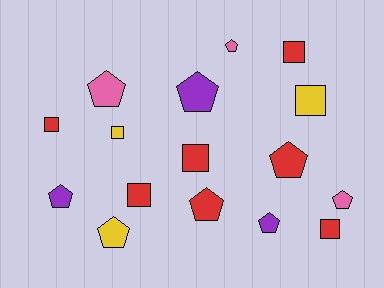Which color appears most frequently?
Red, with 7 objects.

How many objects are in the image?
There are 16 objects.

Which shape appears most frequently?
Pentagon, with 9 objects.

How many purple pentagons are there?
There are 3 purple pentagons.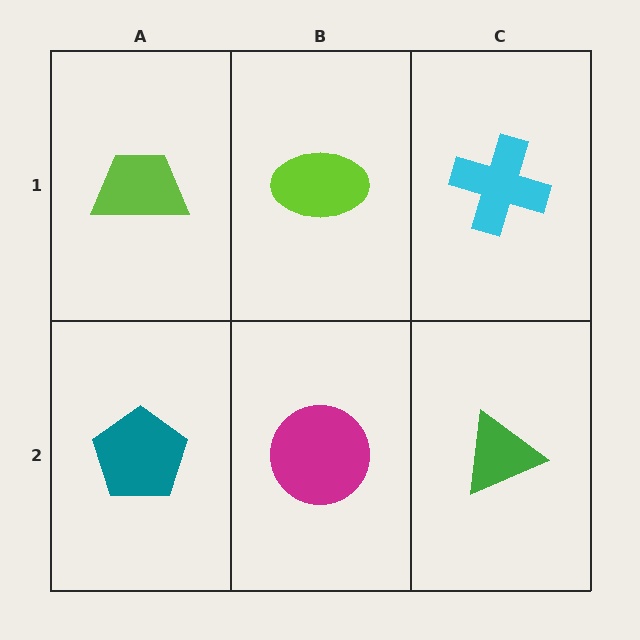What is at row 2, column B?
A magenta circle.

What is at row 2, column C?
A green triangle.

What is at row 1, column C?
A cyan cross.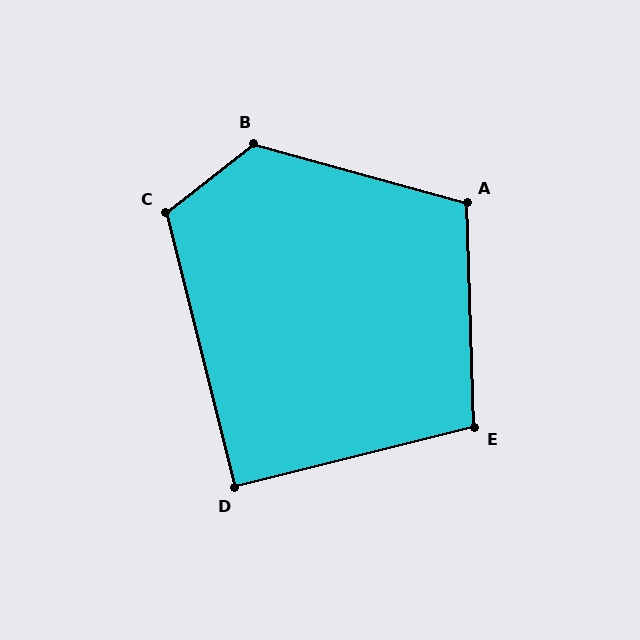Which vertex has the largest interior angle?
B, at approximately 127 degrees.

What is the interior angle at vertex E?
Approximately 102 degrees (obtuse).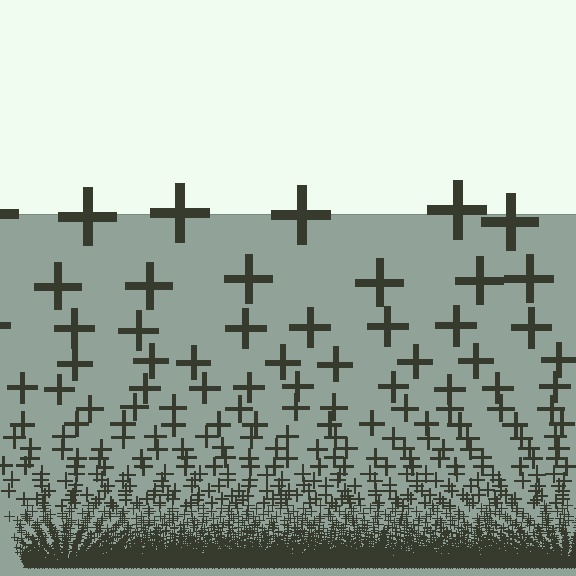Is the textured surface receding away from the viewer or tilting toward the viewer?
The surface appears to tilt toward the viewer. Texture elements get larger and sparser toward the top.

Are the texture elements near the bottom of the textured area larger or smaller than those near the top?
Smaller. The gradient is inverted — elements near the bottom are smaller and denser.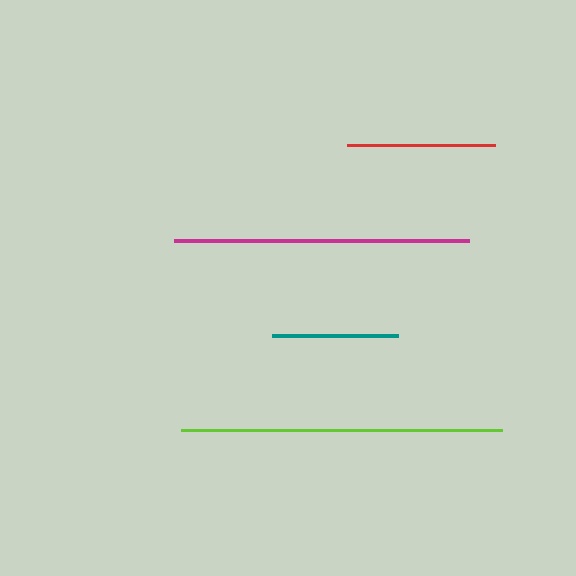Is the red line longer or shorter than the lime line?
The lime line is longer than the red line.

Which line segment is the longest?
The lime line is the longest at approximately 322 pixels.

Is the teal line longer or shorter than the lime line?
The lime line is longer than the teal line.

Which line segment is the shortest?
The teal line is the shortest at approximately 126 pixels.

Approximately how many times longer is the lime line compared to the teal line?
The lime line is approximately 2.6 times the length of the teal line.